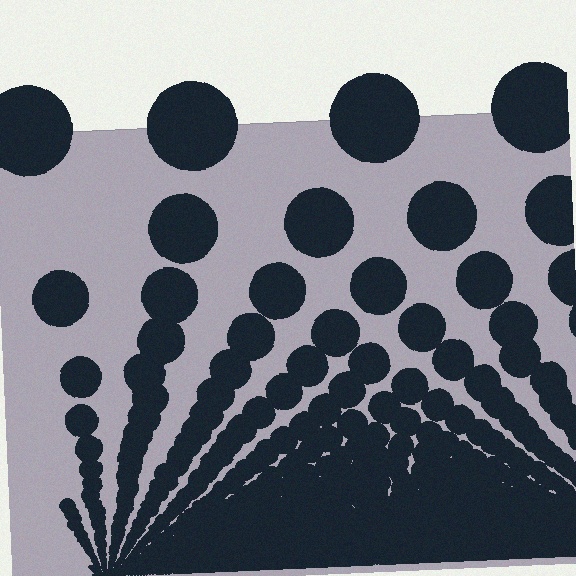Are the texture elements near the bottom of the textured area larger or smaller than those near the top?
Smaller. The gradient is inverted — elements near the bottom are smaller and denser.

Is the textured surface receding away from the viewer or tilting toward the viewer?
The surface appears to tilt toward the viewer. Texture elements get larger and sparser toward the top.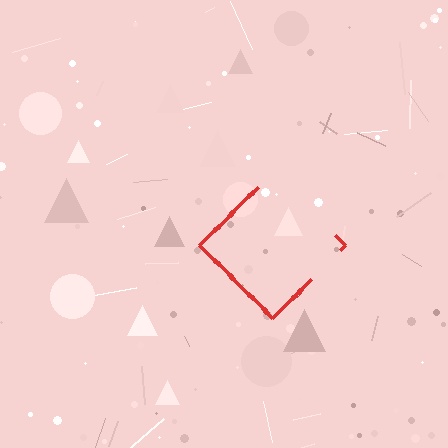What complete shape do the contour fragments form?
The contour fragments form a diamond.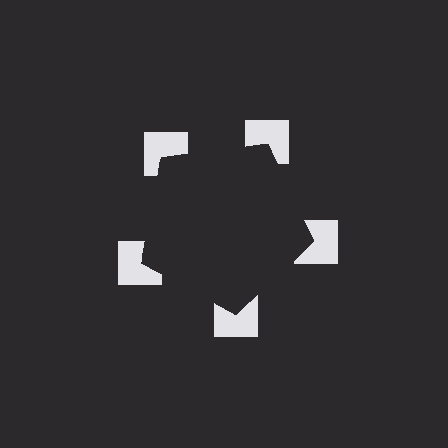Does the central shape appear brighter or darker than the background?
It typically appears slightly darker than the background, even though no actual brightness change is drawn.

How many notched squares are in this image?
There are 5 — one at each vertex of the illusory pentagon.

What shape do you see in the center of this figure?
An illusory pentagon — its edges are inferred from the aligned wedge cuts in the notched squares, not physically drawn.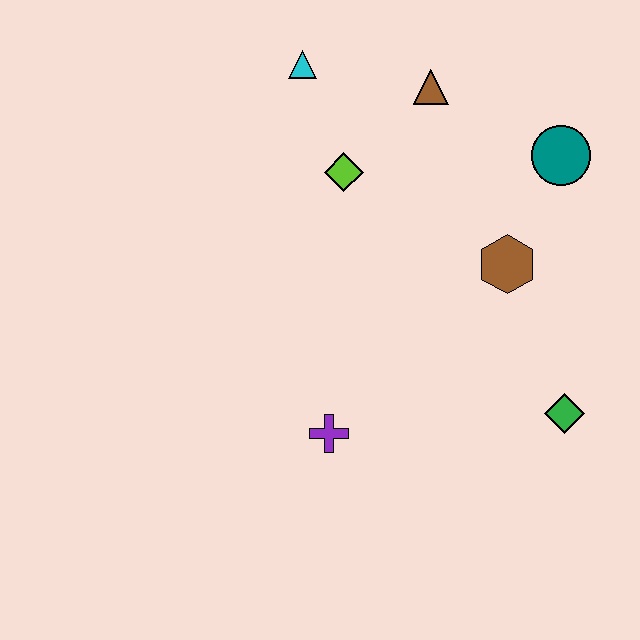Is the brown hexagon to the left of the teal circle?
Yes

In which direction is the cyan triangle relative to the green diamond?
The cyan triangle is above the green diamond.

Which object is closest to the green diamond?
The brown hexagon is closest to the green diamond.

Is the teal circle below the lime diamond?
No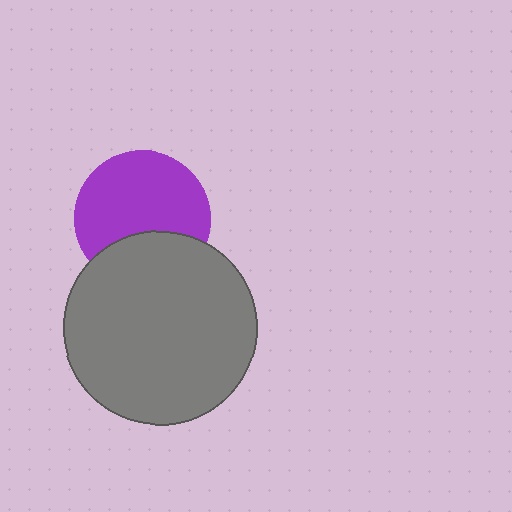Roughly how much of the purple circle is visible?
Most of it is visible (roughly 69%).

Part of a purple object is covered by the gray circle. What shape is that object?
It is a circle.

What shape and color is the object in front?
The object in front is a gray circle.